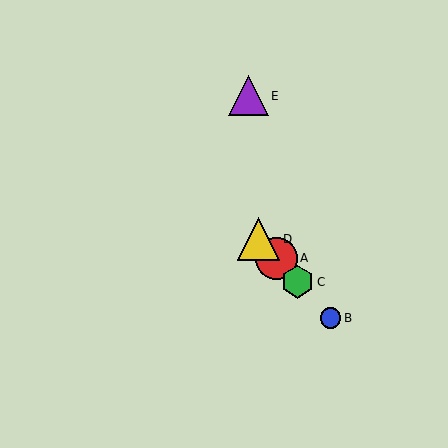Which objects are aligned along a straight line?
Objects A, B, C, D are aligned along a straight line.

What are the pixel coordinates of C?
Object C is at (297, 282).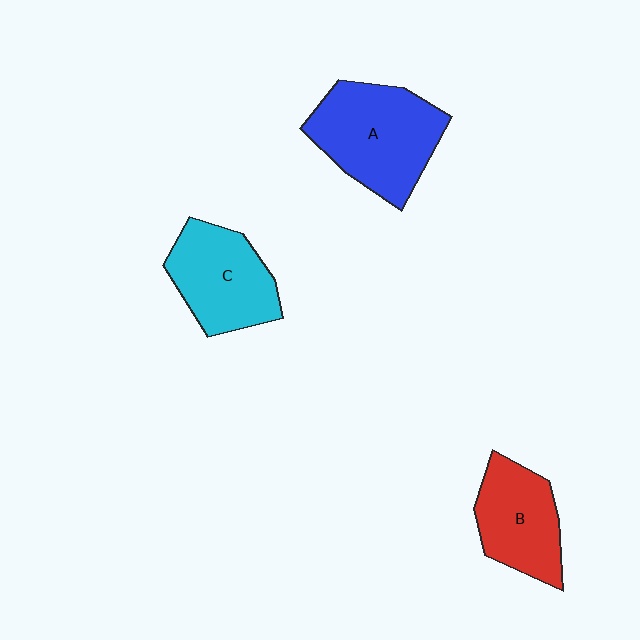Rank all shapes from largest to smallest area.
From largest to smallest: A (blue), C (cyan), B (red).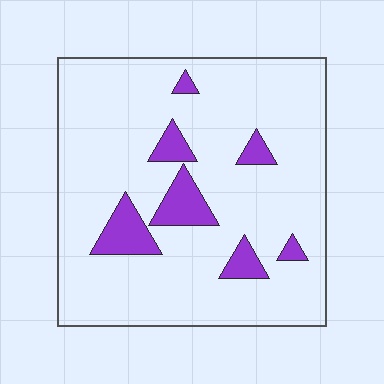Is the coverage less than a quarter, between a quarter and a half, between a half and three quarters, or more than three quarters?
Less than a quarter.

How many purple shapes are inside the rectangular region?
7.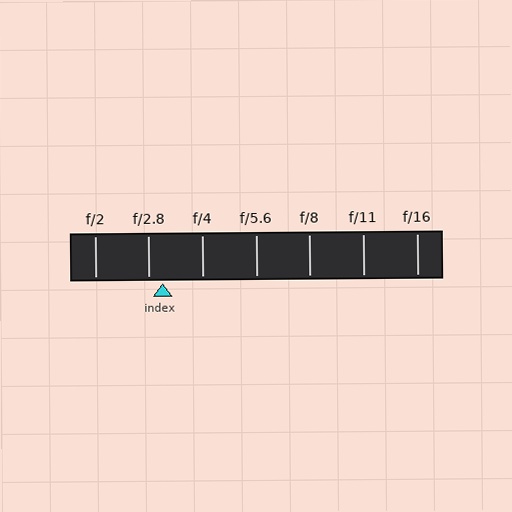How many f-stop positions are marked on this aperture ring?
There are 7 f-stop positions marked.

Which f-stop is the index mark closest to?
The index mark is closest to f/2.8.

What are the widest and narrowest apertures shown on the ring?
The widest aperture shown is f/2 and the narrowest is f/16.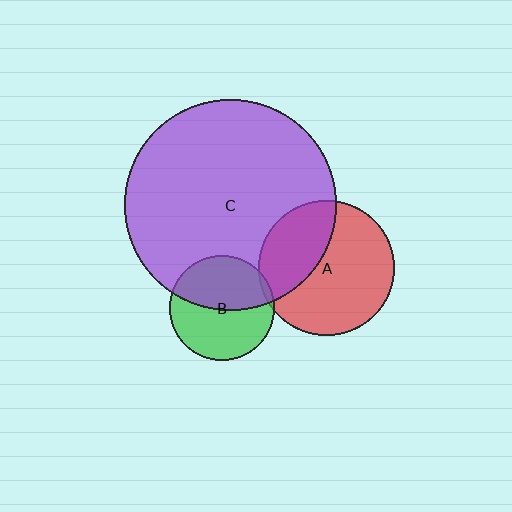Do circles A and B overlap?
Yes.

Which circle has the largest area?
Circle C (purple).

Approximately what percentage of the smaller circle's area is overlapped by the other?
Approximately 5%.